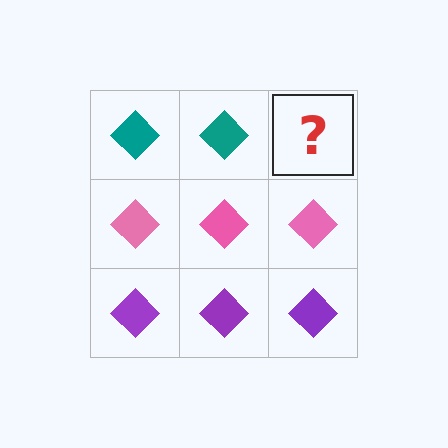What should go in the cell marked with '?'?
The missing cell should contain a teal diamond.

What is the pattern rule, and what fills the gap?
The rule is that each row has a consistent color. The gap should be filled with a teal diamond.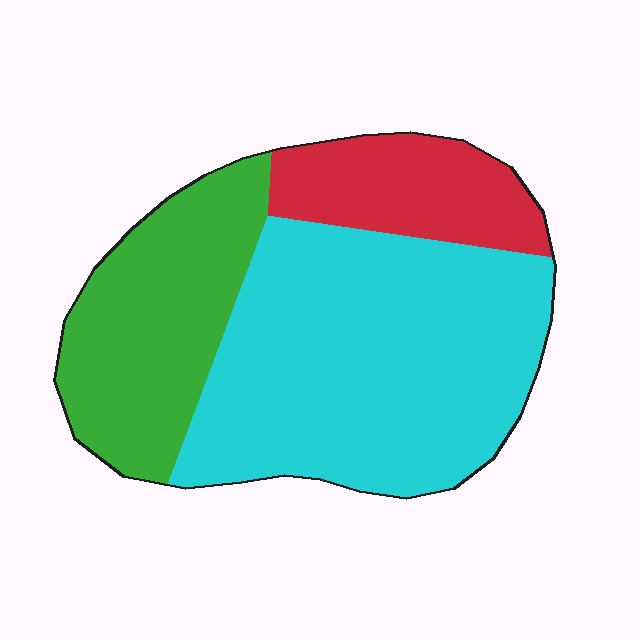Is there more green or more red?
Green.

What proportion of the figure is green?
Green takes up about one quarter (1/4) of the figure.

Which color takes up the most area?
Cyan, at roughly 55%.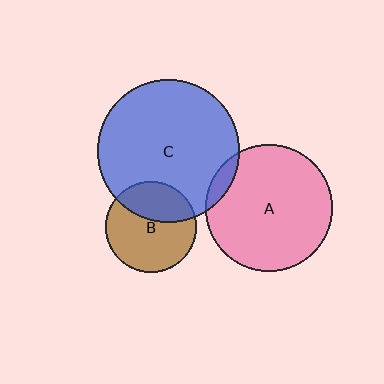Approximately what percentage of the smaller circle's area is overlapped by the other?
Approximately 35%.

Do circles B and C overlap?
Yes.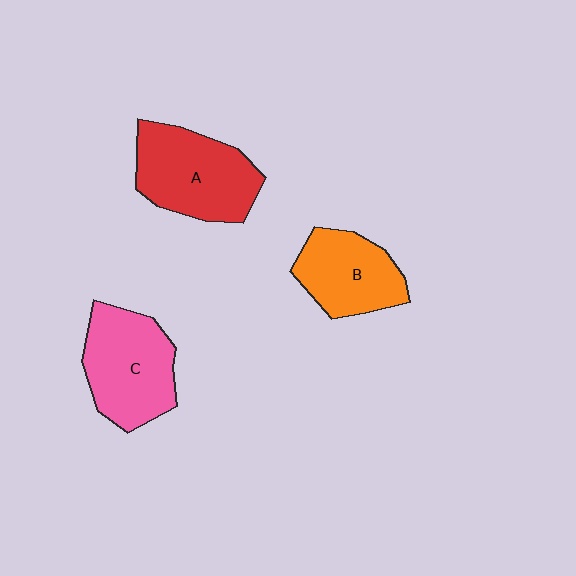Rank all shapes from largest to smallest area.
From largest to smallest: A (red), C (pink), B (orange).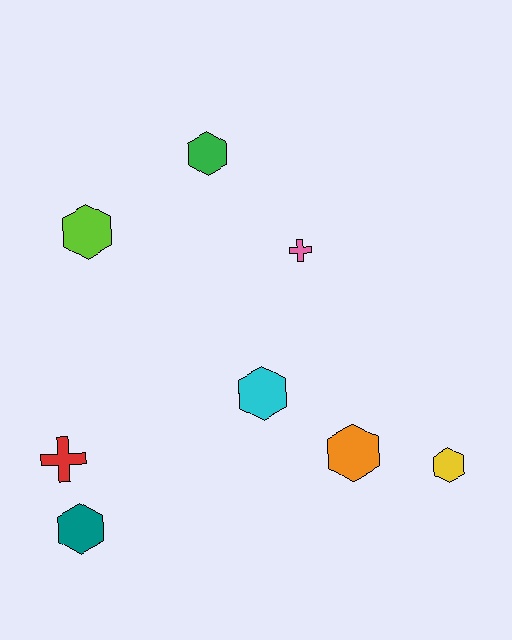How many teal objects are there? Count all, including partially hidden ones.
There is 1 teal object.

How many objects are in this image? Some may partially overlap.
There are 8 objects.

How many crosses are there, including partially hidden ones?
There are 2 crosses.